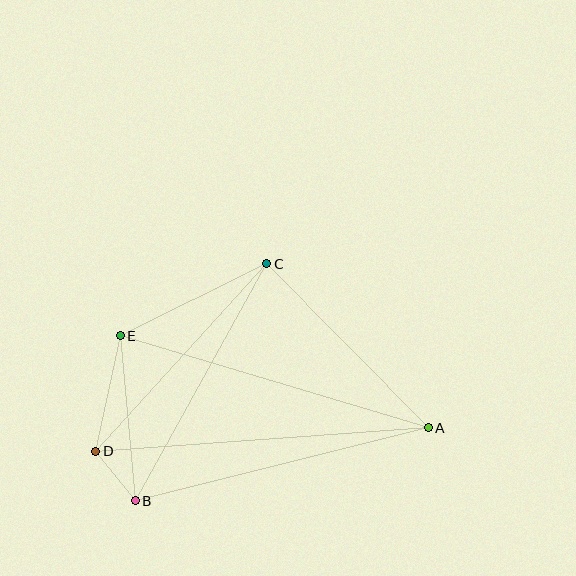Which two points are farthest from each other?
Points A and D are farthest from each other.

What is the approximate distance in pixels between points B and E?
The distance between B and E is approximately 166 pixels.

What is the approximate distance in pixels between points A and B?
The distance between A and B is approximately 302 pixels.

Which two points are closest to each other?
Points B and D are closest to each other.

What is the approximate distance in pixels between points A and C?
The distance between A and C is approximately 230 pixels.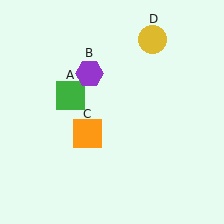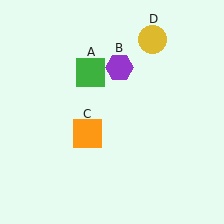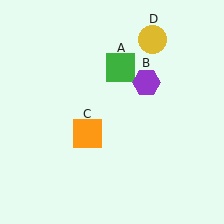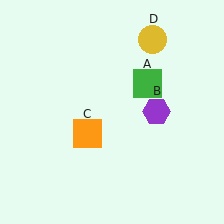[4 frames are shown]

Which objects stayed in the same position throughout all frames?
Orange square (object C) and yellow circle (object D) remained stationary.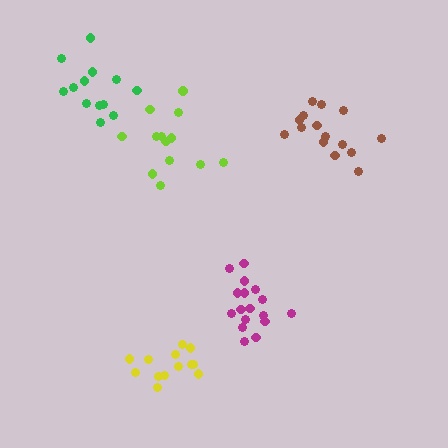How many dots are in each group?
Group 1: 15 dots, Group 2: 13 dots, Group 3: 17 dots, Group 4: 13 dots, Group 5: 13 dots (71 total).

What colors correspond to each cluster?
The clusters are colored: brown, lime, magenta, green, yellow.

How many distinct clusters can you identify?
There are 5 distinct clusters.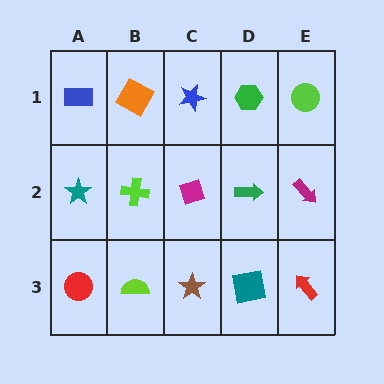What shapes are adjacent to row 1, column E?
A magenta arrow (row 2, column E), a green hexagon (row 1, column D).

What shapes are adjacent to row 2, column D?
A green hexagon (row 1, column D), a teal square (row 3, column D), a magenta diamond (row 2, column C), a magenta arrow (row 2, column E).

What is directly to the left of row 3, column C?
A lime semicircle.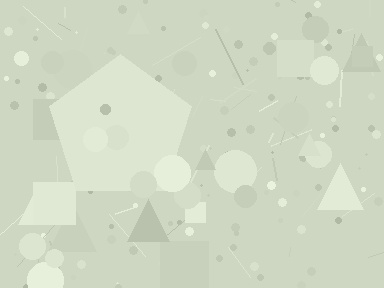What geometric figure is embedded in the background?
A pentagon is embedded in the background.